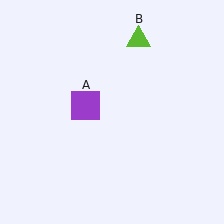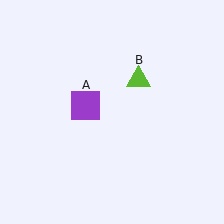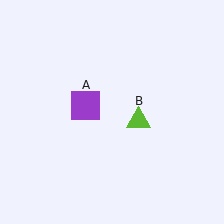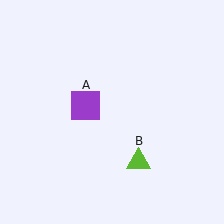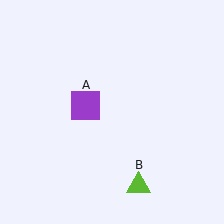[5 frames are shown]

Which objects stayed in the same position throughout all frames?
Purple square (object A) remained stationary.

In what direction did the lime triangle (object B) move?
The lime triangle (object B) moved down.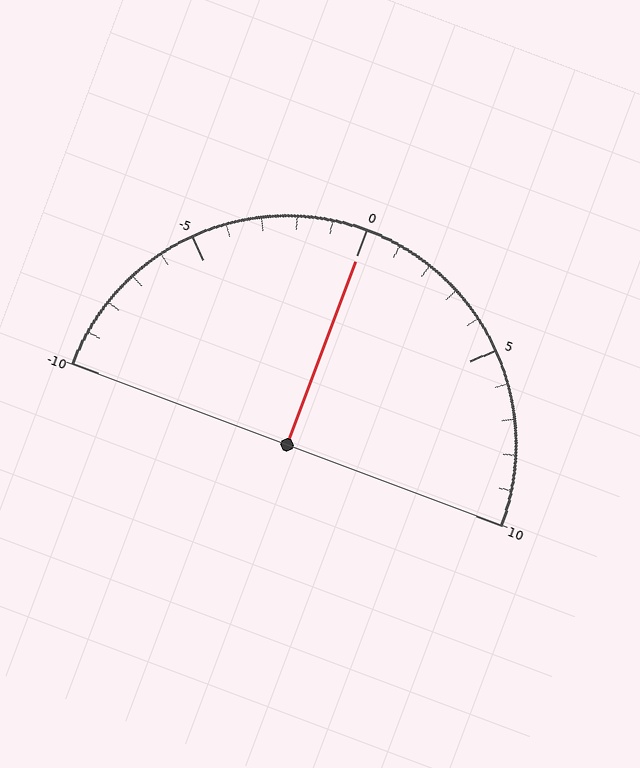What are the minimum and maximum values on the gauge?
The gauge ranges from -10 to 10.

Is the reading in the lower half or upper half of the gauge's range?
The reading is in the upper half of the range (-10 to 10).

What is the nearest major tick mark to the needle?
The nearest major tick mark is 0.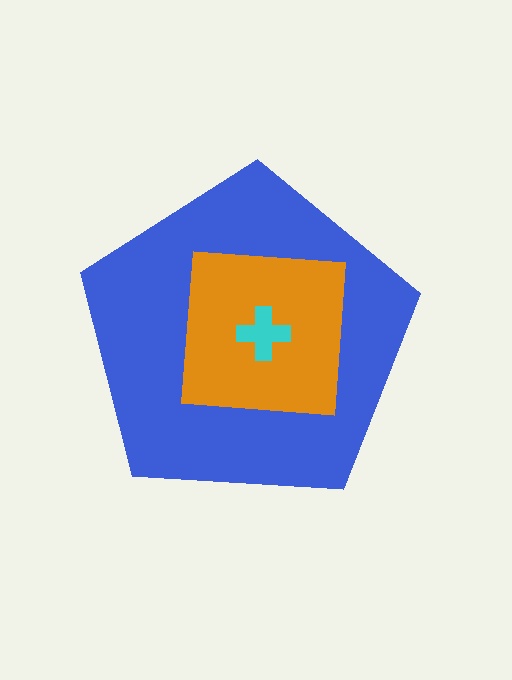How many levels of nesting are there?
3.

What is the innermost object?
The cyan cross.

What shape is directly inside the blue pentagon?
The orange square.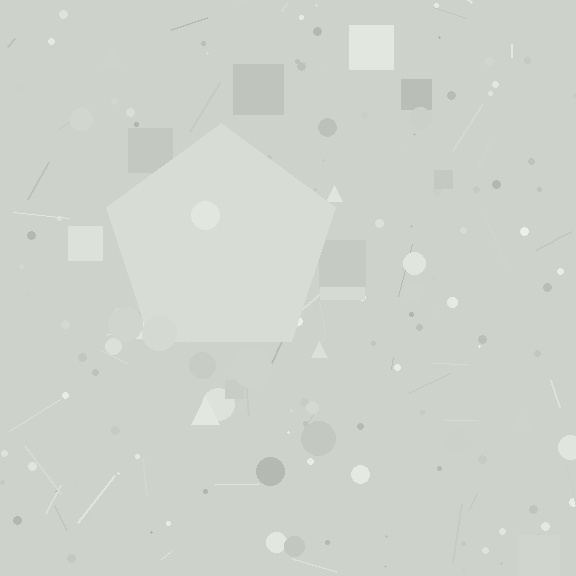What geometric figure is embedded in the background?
A pentagon is embedded in the background.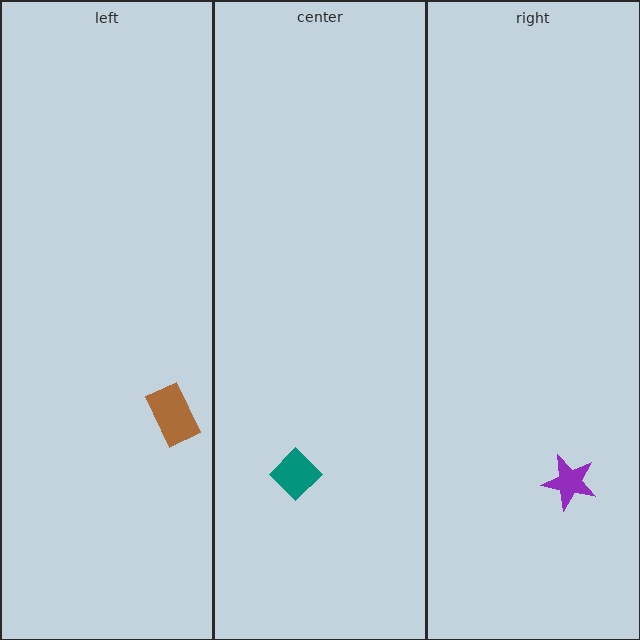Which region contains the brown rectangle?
The left region.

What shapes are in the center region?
The teal diamond.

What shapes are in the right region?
The purple star.